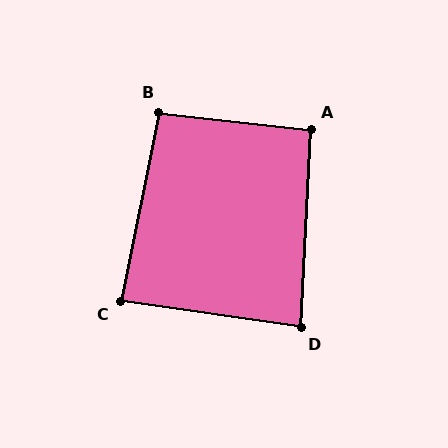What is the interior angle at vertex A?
Approximately 93 degrees (approximately right).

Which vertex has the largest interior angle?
B, at approximately 95 degrees.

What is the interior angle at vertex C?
Approximately 87 degrees (approximately right).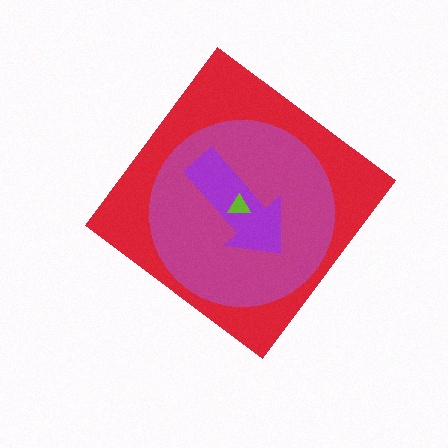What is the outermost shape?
The red diamond.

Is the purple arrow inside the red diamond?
Yes.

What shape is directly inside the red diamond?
The magenta circle.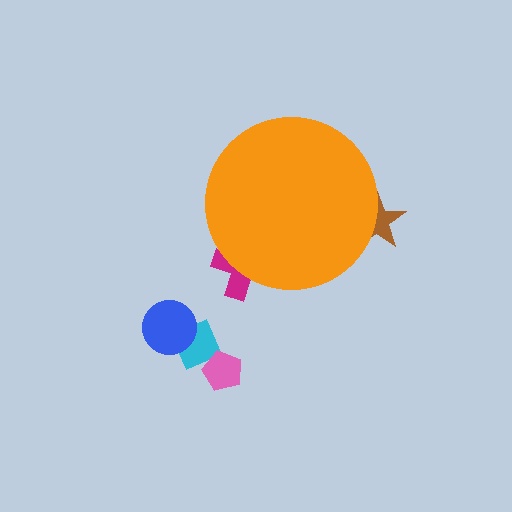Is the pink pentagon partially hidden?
No, the pink pentagon is fully visible.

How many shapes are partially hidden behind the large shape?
2 shapes are partially hidden.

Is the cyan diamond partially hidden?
No, the cyan diamond is fully visible.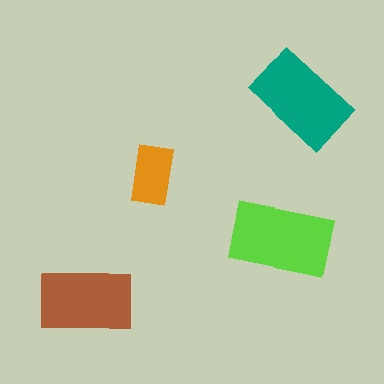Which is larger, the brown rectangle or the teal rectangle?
The teal one.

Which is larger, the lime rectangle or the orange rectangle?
The lime one.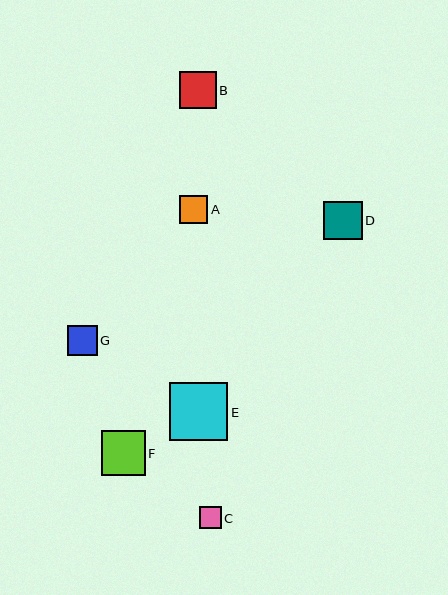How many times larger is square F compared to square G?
Square F is approximately 1.5 times the size of square G.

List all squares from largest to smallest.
From largest to smallest: E, F, D, B, G, A, C.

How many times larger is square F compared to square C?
Square F is approximately 2.0 times the size of square C.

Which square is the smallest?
Square C is the smallest with a size of approximately 22 pixels.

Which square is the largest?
Square E is the largest with a size of approximately 58 pixels.